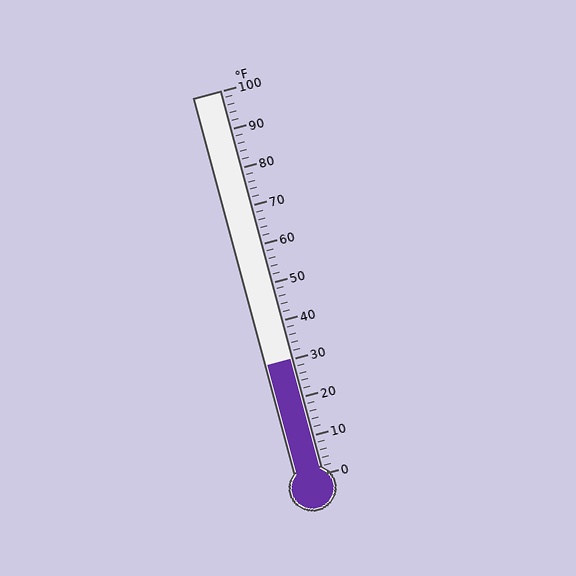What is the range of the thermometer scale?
The thermometer scale ranges from 0°F to 100°F.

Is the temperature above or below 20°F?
The temperature is above 20°F.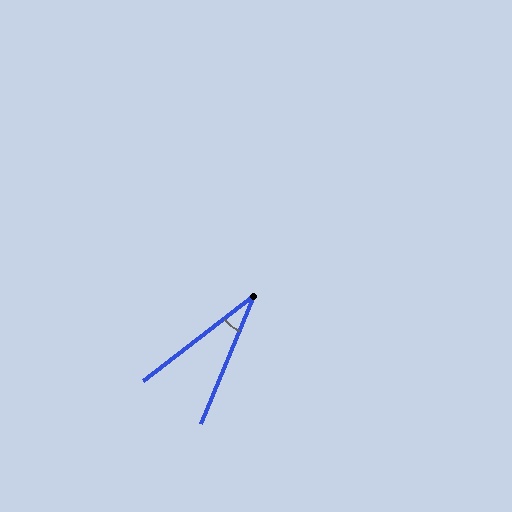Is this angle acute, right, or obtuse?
It is acute.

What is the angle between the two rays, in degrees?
Approximately 30 degrees.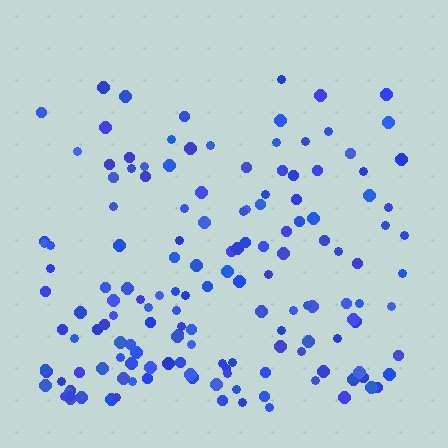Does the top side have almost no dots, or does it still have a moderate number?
Still a moderate number, just noticeably fewer than the bottom.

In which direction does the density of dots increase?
From top to bottom, with the bottom side densest.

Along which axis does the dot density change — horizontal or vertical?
Vertical.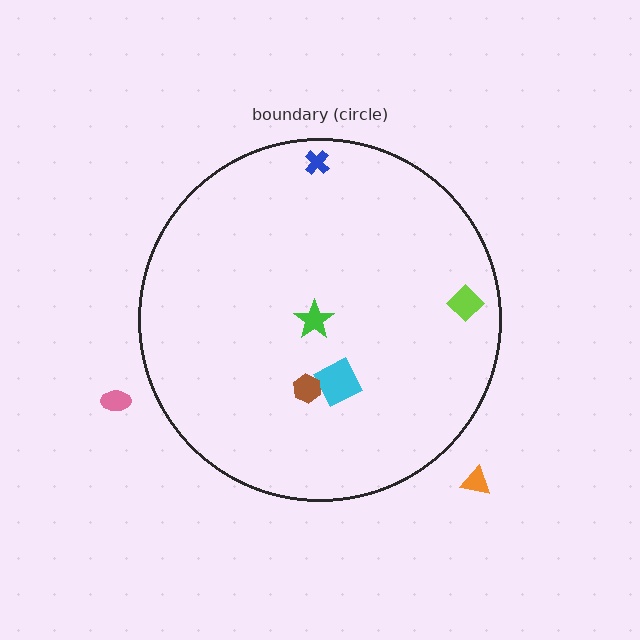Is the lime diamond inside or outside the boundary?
Inside.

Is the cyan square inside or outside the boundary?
Inside.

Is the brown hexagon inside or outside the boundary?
Inside.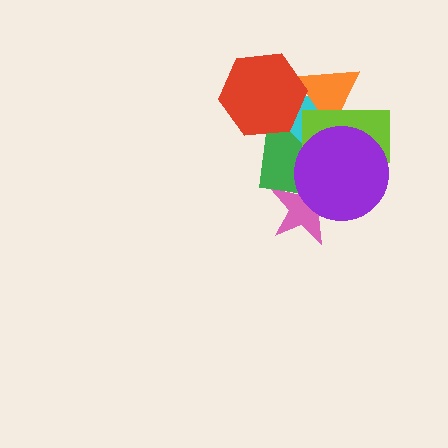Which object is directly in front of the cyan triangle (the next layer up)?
The orange triangle is directly in front of the cyan triangle.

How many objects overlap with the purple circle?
4 objects overlap with the purple circle.